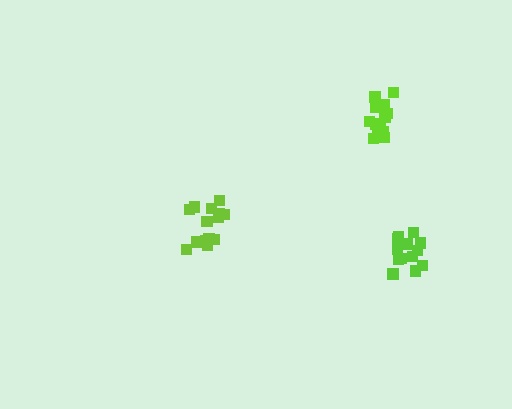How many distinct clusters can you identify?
There are 3 distinct clusters.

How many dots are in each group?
Group 1: 14 dots, Group 2: 14 dots, Group 3: 14 dots (42 total).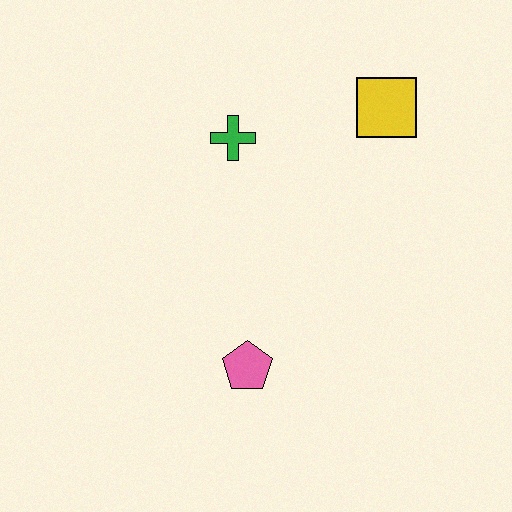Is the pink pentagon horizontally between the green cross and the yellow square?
Yes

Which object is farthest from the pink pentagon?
The yellow square is farthest from the pink pentagon.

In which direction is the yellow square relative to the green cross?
The yellow square is to the right of the green cross.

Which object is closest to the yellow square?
The green cross is closest to the yellow square.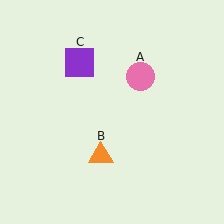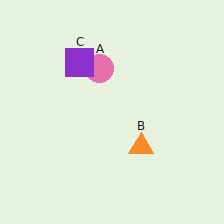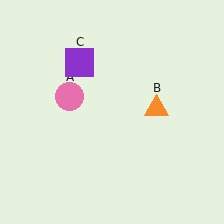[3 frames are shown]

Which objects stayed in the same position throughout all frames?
Purple square (object C) remained stationary.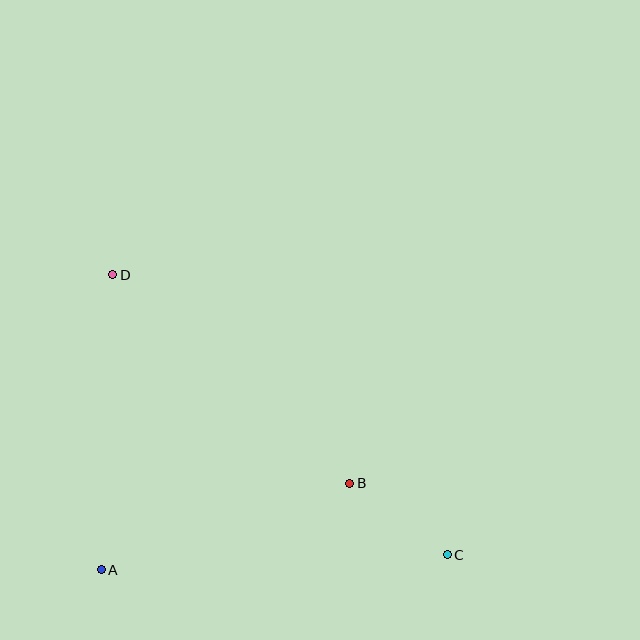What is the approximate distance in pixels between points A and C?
The distance between A and C is approximately 346 pixels.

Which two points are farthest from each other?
Points C and D are farthest from each other.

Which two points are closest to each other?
Points B and C are closest to each other.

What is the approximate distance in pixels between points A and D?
The distance between A and D is approximately 295 pixels.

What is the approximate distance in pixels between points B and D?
The distance between B and D is approximately 315 pixels.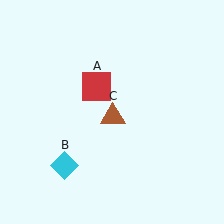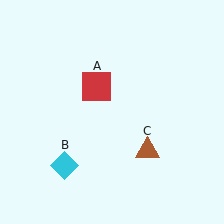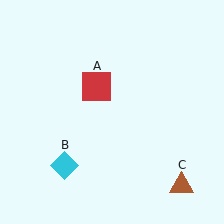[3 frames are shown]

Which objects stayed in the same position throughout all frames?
Red square (object A) and cyan diamond (object B) remained stationary.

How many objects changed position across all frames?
1 object changed position: brown triangle (object C).